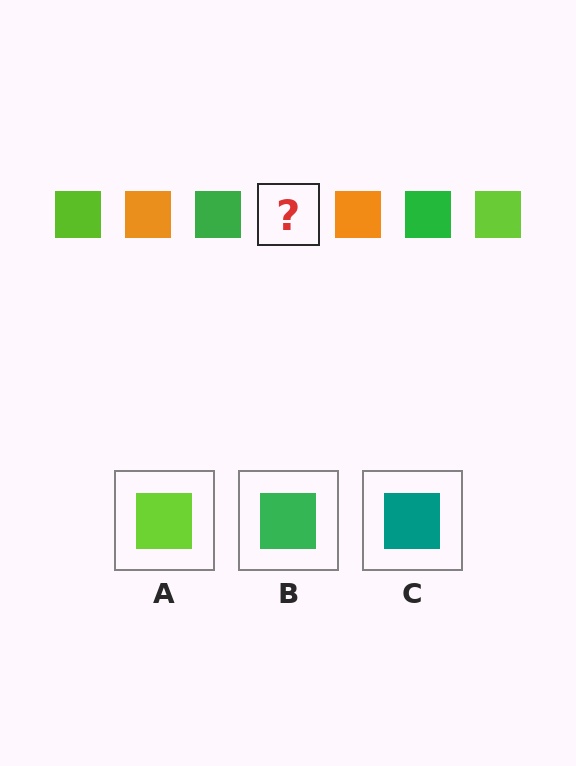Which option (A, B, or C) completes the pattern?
A.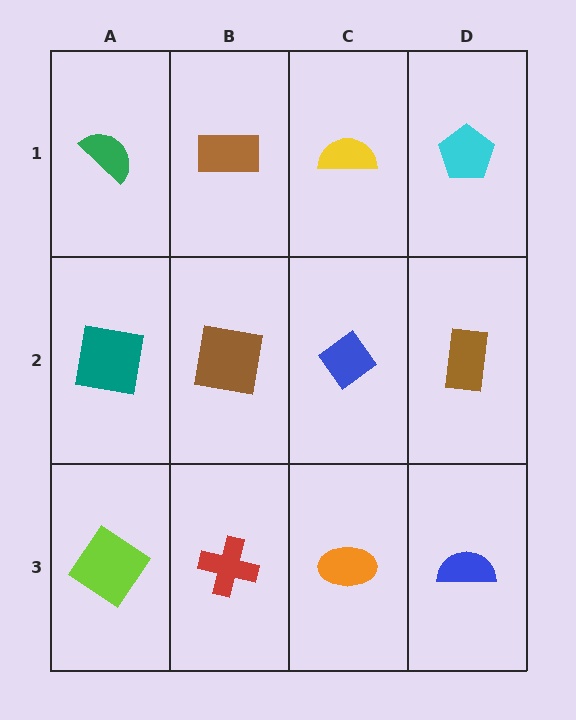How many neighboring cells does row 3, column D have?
2.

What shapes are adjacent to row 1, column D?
A brown rectangle (row 2, column D), a yellow semicircle (row 1, column C).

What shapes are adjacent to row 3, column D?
A brown rectangle (row 2, column D), an orange ellipse (row 3, column C).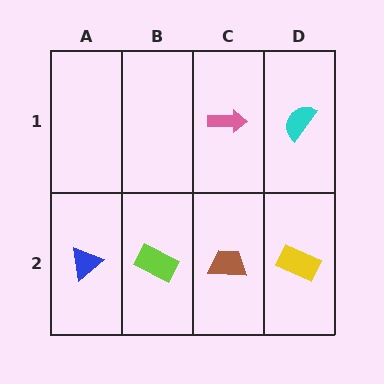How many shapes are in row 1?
2 shapes.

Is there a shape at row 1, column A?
No, that cell is empty.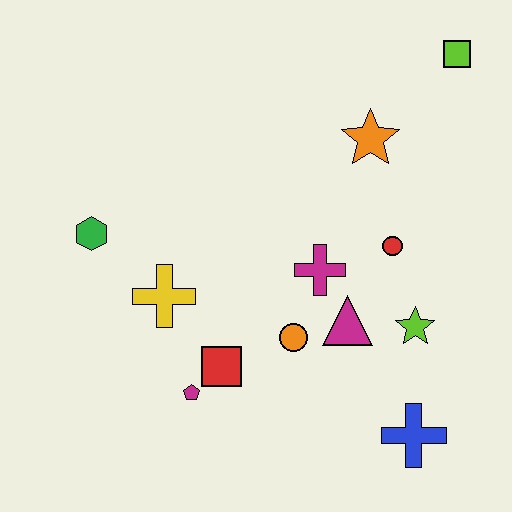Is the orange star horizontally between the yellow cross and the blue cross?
Yes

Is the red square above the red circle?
No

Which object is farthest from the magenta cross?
The lime square is farthest from the magenta cross.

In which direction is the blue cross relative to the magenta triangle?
The blue cross is below the magenta triangle.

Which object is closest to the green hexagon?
The yellow cross is closest to the green hexagon.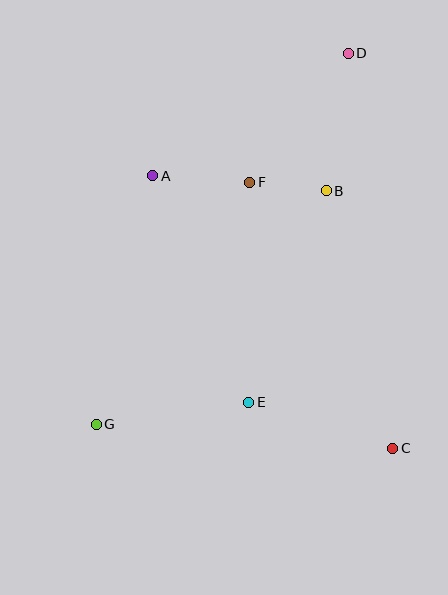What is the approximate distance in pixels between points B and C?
The distance between B and C is approximately 266 pixels.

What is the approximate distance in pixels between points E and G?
The distance between E and G is approximately 154 pixels.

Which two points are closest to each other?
Points B and F are closest to each other.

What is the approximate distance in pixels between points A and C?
The distance between A and C is approximately 363 pixels.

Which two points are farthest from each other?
Points D and G are farthest from each other.